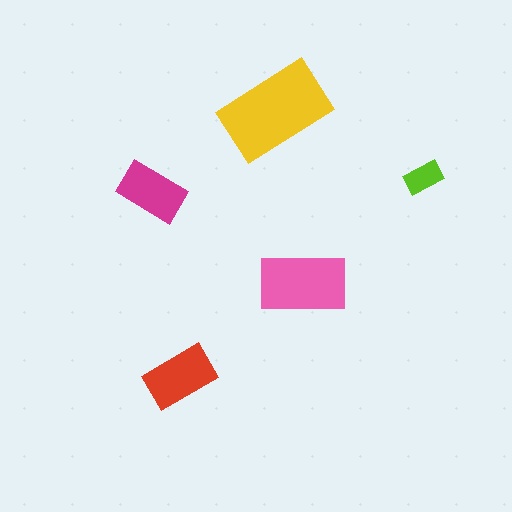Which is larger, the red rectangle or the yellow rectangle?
The yellow one.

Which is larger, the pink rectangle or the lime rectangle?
The pink one.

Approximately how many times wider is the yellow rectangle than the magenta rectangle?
About 1.5 times wider.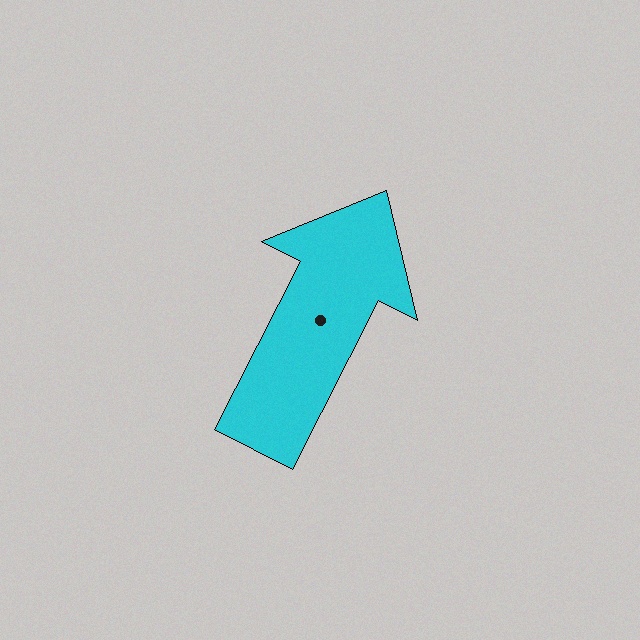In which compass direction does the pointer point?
Northeast.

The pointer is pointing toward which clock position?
Roughly 1 o'clock.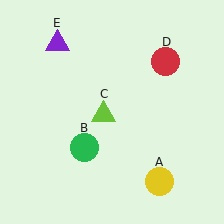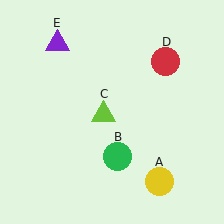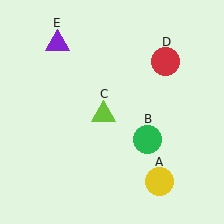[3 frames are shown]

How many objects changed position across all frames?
1 object changed position: green circle (object B).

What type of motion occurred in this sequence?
The green circle (object B) rotated counterclockwise around the center of the scene.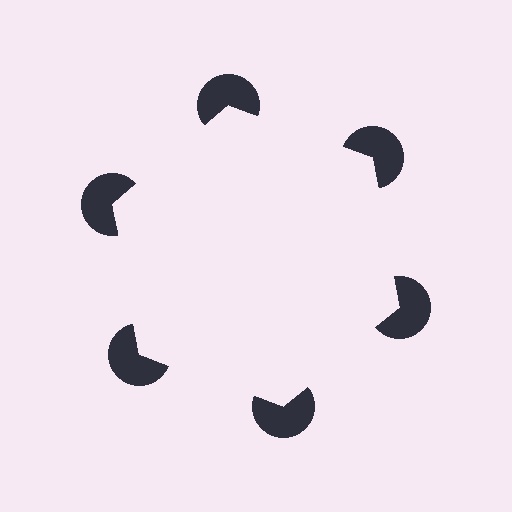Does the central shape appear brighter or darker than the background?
It typically appears slightly brighter than the background, even though no actual brightness change is drawn.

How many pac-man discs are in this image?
There are 6 — one at each vertex of the illusory hexagon.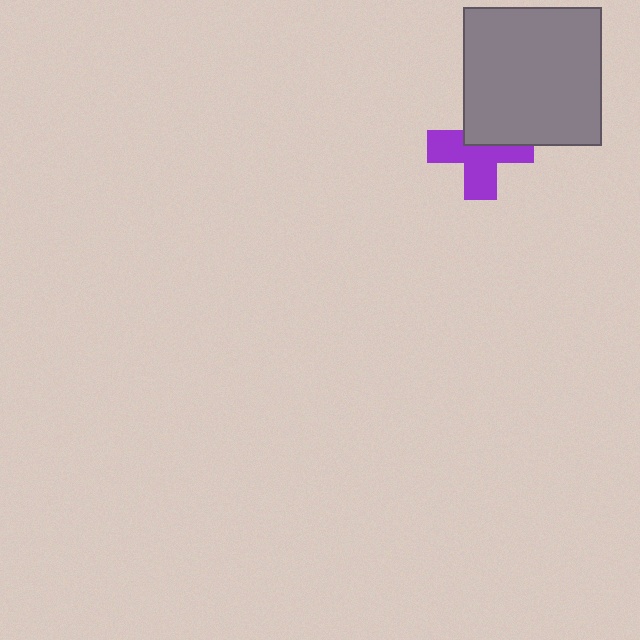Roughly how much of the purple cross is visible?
About half of it is visible (roughly 61%).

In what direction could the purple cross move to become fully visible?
The purple cross could move down. That would shift it out from behind the gray square entirely.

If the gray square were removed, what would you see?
You would see the complete purple cross.